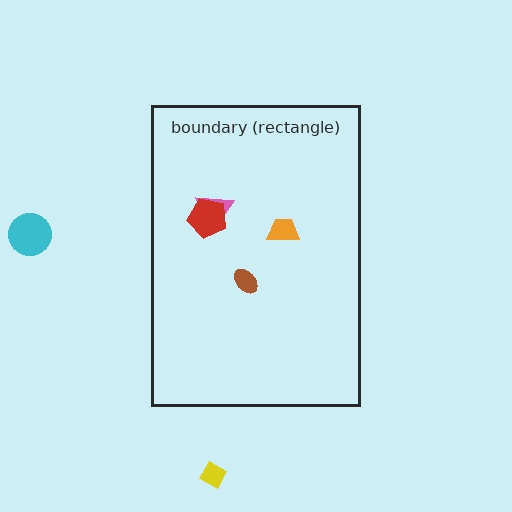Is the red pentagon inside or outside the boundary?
Inside.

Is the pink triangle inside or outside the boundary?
Inside.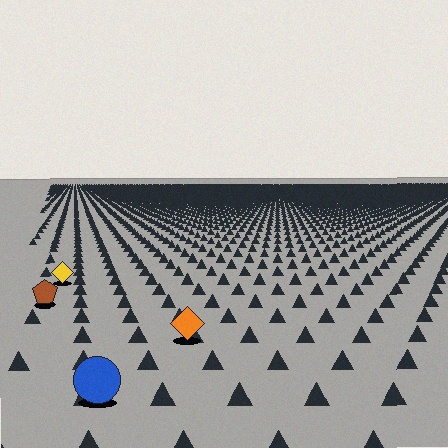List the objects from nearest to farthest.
From nearest to farthest: the blue circle, the orange diamond, the brown pentagon, the yellow diamond.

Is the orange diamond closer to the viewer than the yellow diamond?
Yes. The orange diamond is closer — you can tell from the texture gradient: the ground texture is coarser near it.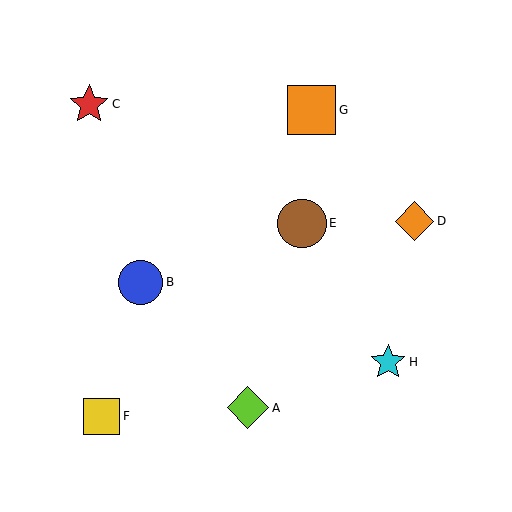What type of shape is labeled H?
Shape H is a cyan star.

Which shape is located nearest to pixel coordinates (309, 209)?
The brown circle (labeled E) at (302, 223) is nearest to that location.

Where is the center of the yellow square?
The center of the yellow square is at (102, 416).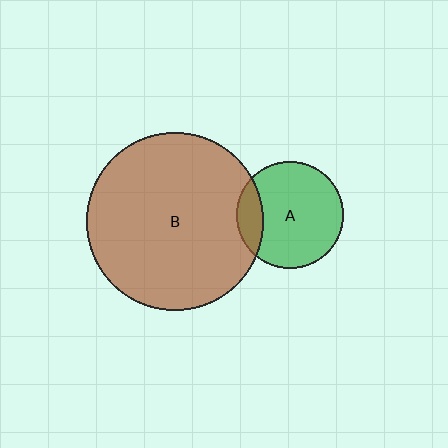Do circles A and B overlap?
Yes.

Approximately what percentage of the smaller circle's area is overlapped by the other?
Approximately 15%.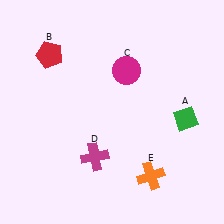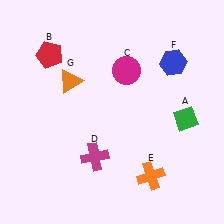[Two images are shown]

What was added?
A blue hexagon (F), an orange triangle (G) were added in Image 2.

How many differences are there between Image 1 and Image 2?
There are 2 differences between the two images.